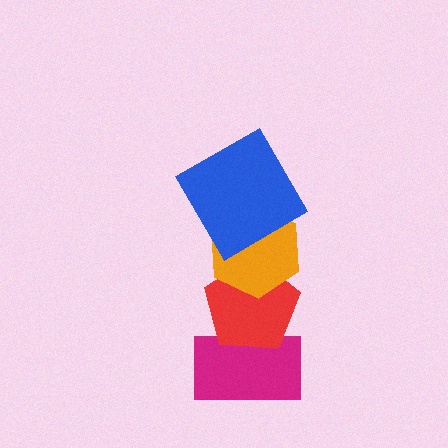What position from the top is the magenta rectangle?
The magenta rectangle is 4th from the top.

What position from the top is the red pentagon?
The red pentagon is 3rd from the top.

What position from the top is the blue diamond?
The blue diamond is 1st from the top.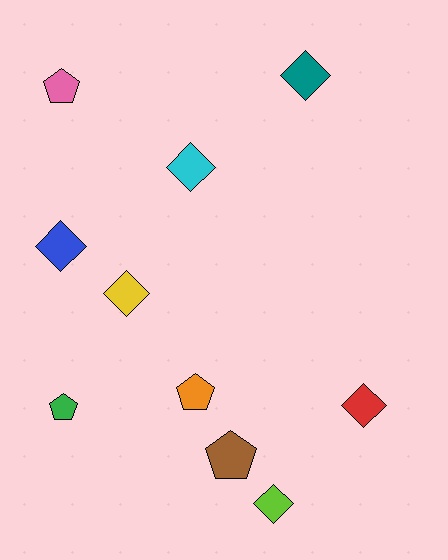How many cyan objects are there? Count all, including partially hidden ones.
There is 1 cyan object.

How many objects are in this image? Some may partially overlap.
There are 10 objects.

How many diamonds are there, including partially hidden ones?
There are 6 diamonds.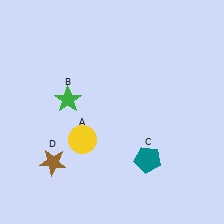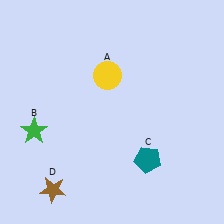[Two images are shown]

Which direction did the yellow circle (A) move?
The yellow circle (A) moved up.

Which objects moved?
The objects that moved are: the yellow circle (A), the green star (B), the brown star (D).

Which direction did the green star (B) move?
The green star (B) moved left.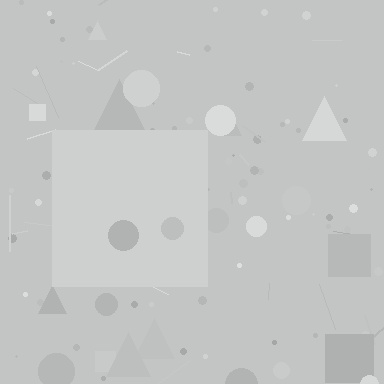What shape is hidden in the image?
A square is hidden in the image.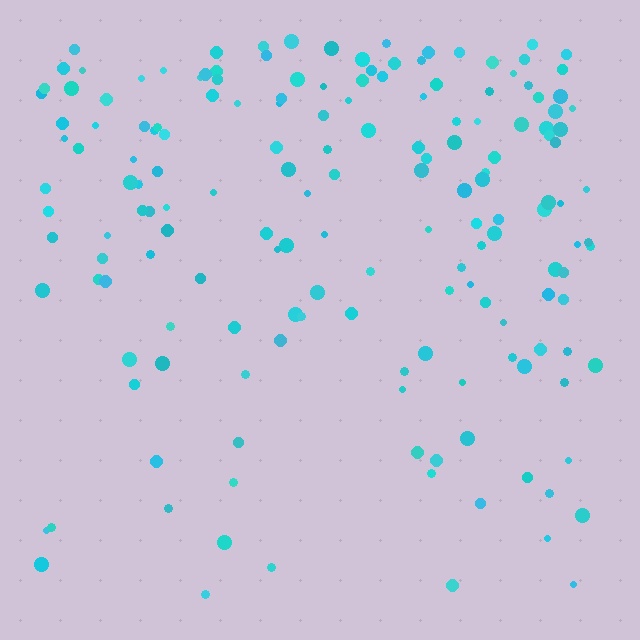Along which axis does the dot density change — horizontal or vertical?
Vertical.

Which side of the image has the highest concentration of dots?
The top.